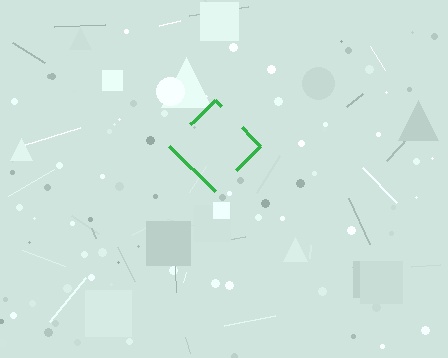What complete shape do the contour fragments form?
The contour fragments form a diamond.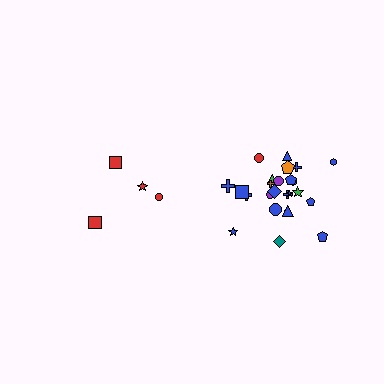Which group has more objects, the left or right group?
The right group.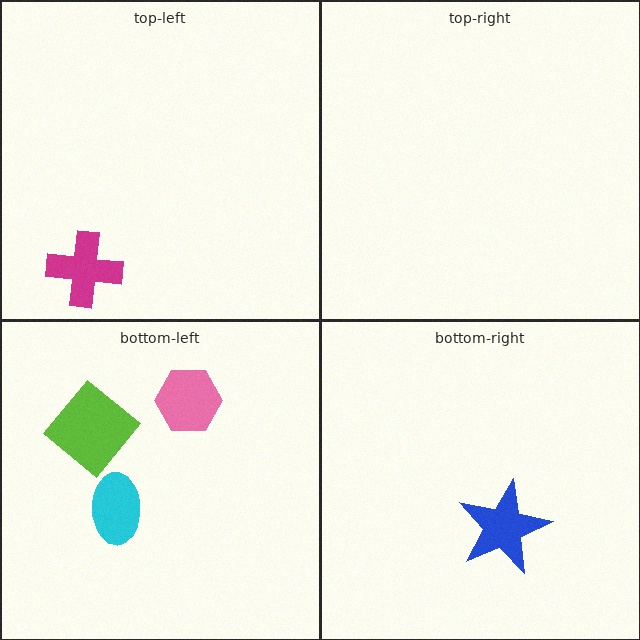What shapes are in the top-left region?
The magenta cross.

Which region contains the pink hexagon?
The bottom-left region.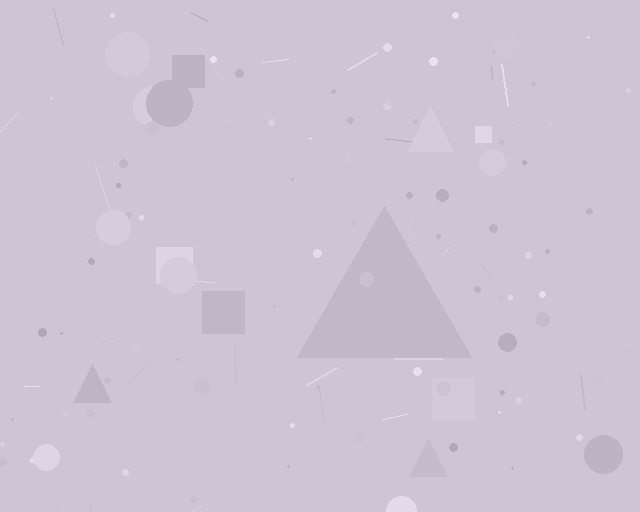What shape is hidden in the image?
A triangle is hidden in the image.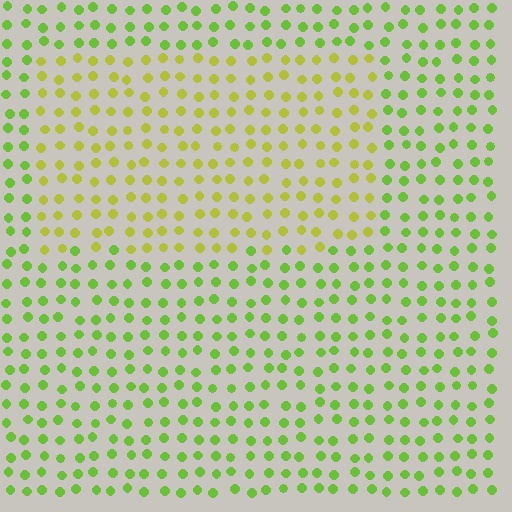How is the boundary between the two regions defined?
The boundary is defined purely by a slight shift in hue (about 32 degrees). Spacing, size, and orientation are identical on both sides.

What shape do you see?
I see a rectangle.